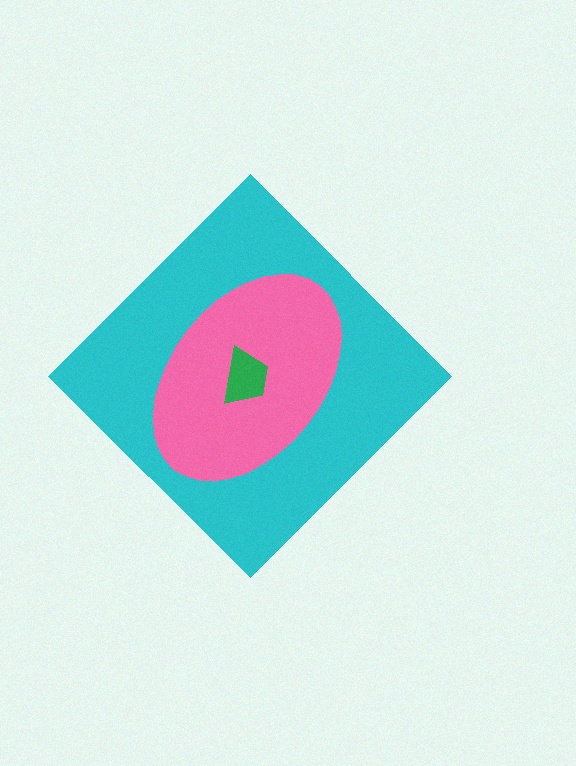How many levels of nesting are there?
3.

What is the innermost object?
The green trapezoid.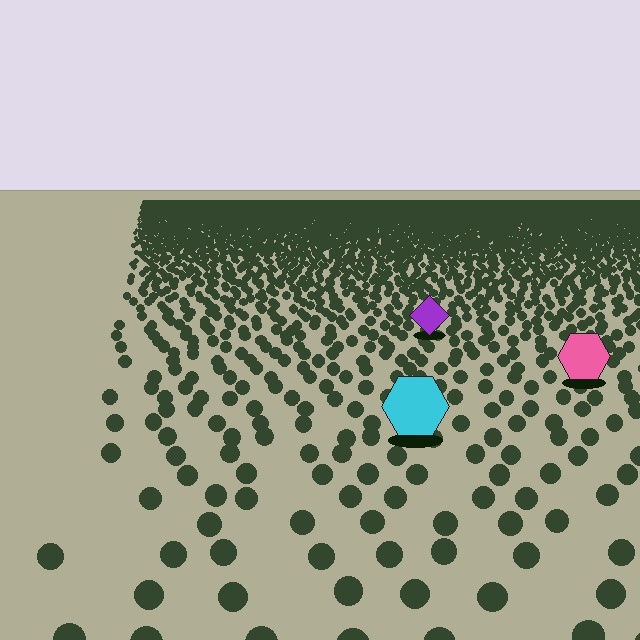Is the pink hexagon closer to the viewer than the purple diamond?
Yes. The pink hexagon is closer — you can tell from the texture gradient: the ground texture is coarser near it.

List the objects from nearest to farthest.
From nearest to farthest: the cyan hexagon, the pink hexagon, the purple diamond.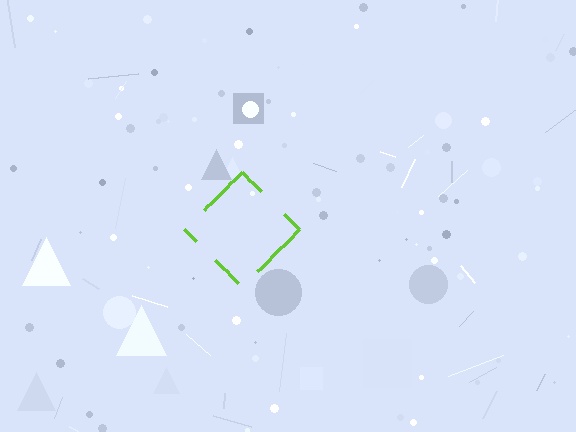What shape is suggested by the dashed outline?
The dashed outline suggests a diamond.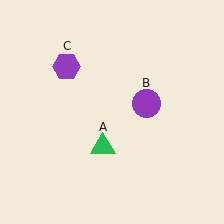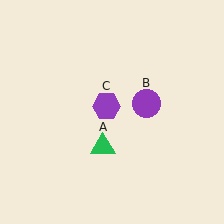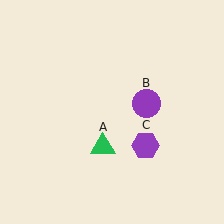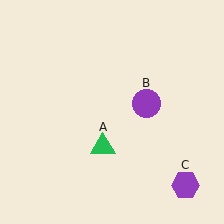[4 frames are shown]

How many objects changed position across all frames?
1 object changed position: purple hexagon (object C).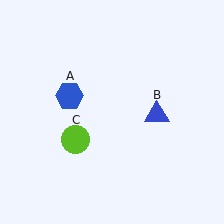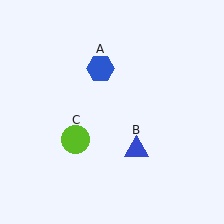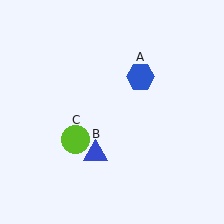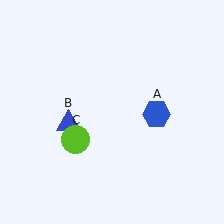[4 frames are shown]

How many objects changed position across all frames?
2 objects changed position: blue hexagon (object A), blue triangle (object B).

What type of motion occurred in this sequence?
The blue hexagon (object A), blue triangle (object B) rotated clockwise around the center of the scene.